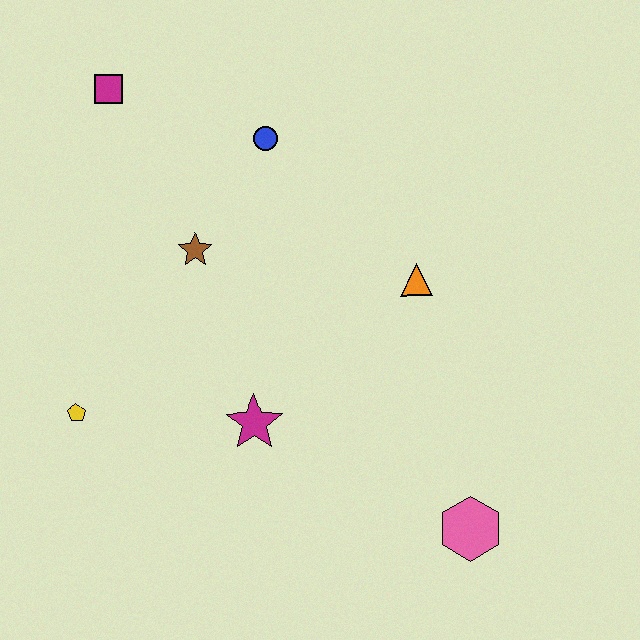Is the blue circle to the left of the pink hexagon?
Yes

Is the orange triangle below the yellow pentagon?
No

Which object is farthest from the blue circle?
The pink hexagon is farthest from the blue circle.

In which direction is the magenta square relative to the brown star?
The magenta square is above the brown star.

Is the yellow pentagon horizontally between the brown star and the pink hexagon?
No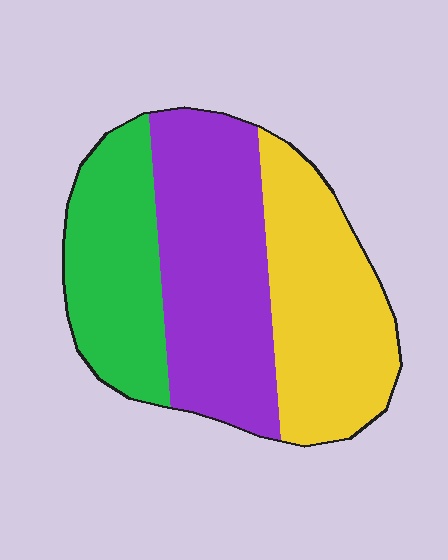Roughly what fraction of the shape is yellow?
Yellow covers roughly 35% of the shape.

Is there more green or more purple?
Purple.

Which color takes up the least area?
Green, at roughly 25%.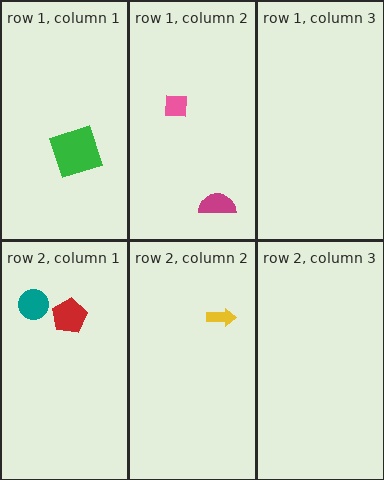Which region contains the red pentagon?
The row 2, column 1 region.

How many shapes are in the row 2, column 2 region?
1.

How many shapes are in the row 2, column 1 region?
2.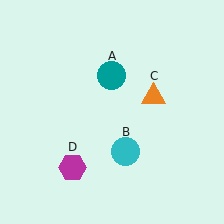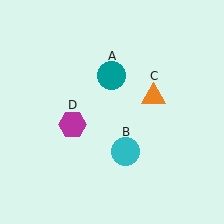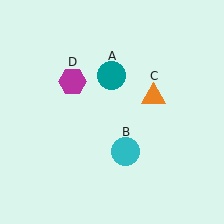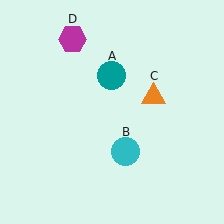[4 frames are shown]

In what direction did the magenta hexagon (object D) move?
The magenta hexagon (object D) moved up.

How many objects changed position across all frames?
1 object changed position: magenta hexagon (object D).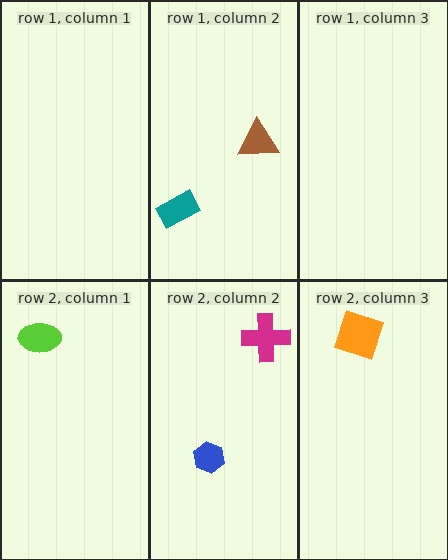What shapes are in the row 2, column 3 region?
The orange square.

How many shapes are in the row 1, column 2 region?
2.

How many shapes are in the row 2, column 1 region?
1.